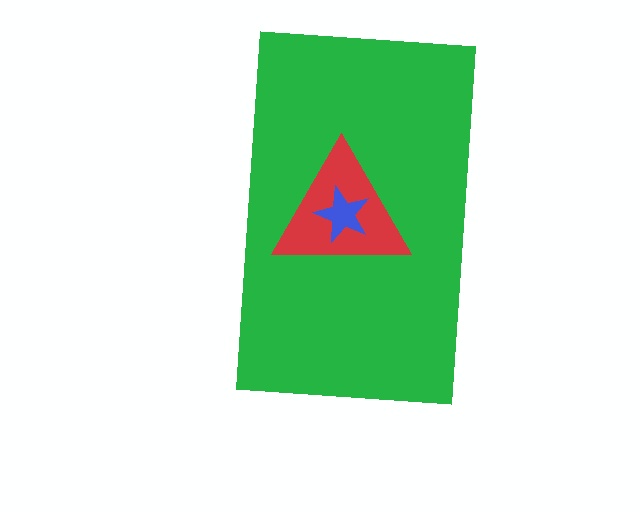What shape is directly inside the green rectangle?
The red triangle.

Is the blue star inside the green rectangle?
Yes.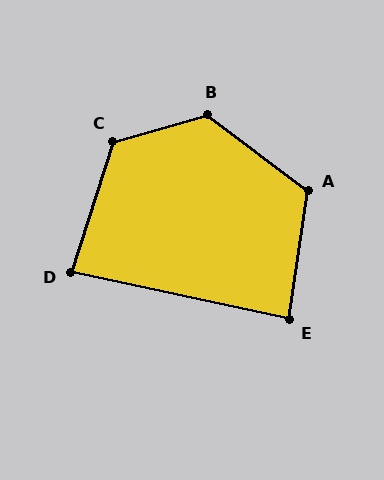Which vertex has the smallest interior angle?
D, at approximately 84 degrees.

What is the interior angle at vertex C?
Approximately 124 degrees (obtuse).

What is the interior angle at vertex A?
Approximately 119 degrees (obtuse).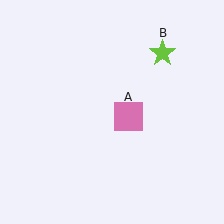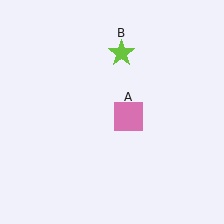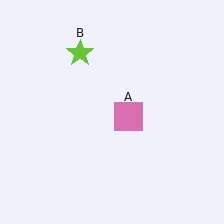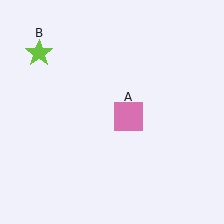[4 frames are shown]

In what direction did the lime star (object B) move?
The lime star (object B) moved left.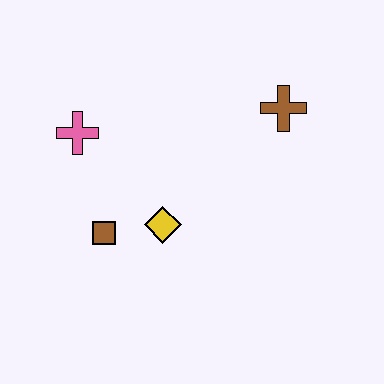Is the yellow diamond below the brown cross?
Yes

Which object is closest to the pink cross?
The brown square is closest to the pink cross.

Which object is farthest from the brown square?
The brown cross is farthest from the brown square.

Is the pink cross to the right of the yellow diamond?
No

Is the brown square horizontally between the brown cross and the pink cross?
Yes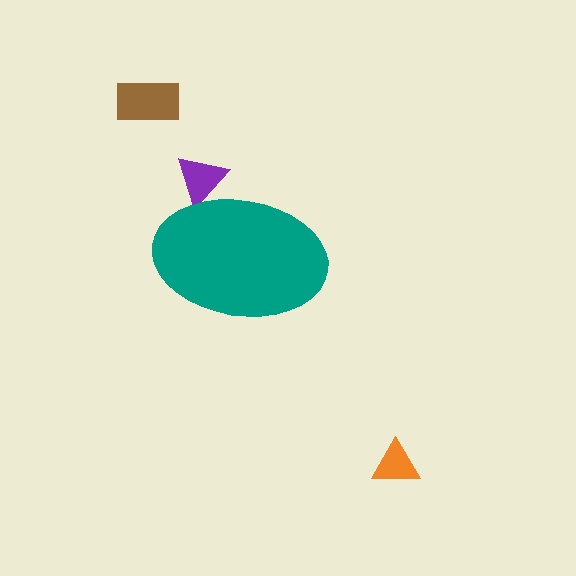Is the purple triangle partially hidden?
Yes, the purple triangle is partially hidden behind the teal ellipse.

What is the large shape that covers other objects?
A teal ellipse.